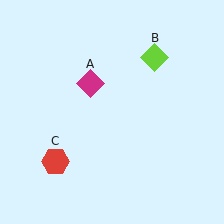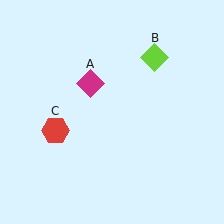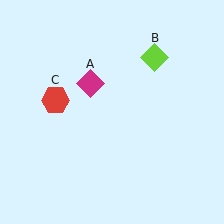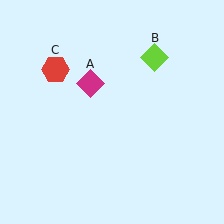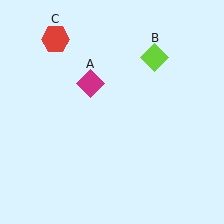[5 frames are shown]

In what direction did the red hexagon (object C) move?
The red hexagon (object C) moved up.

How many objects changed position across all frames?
1 object changed position: red hexagon (object C).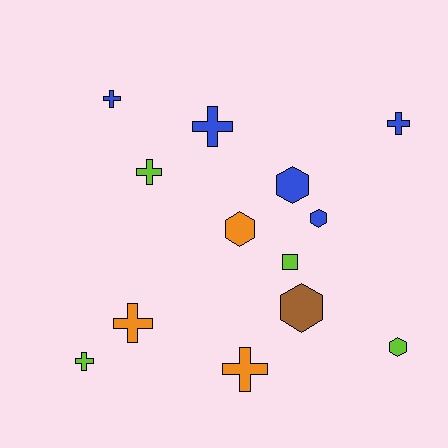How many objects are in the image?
There are 13 objects.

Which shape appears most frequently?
Cross, with 7 objects.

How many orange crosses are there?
There are 2 orange crosses.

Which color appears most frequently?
Blue, with 5 objects.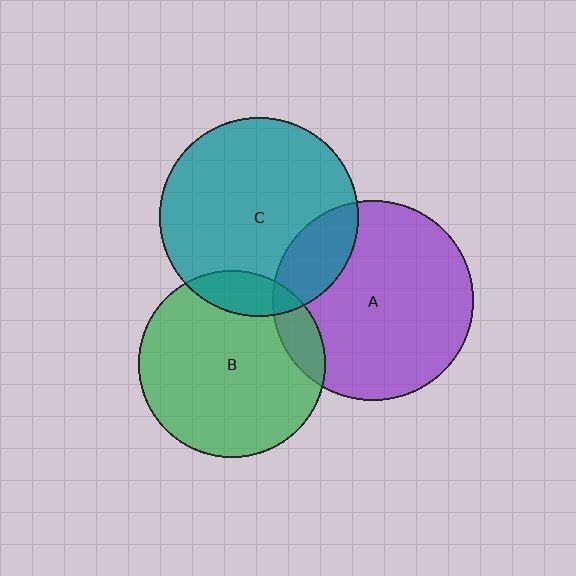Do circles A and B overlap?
Yes.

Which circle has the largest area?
Circle A (purple).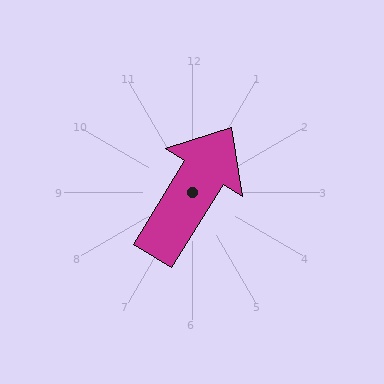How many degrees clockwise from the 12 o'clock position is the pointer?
Approximately 32 degrees.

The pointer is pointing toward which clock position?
Roughly 1 o'clock.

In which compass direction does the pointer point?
Northeast.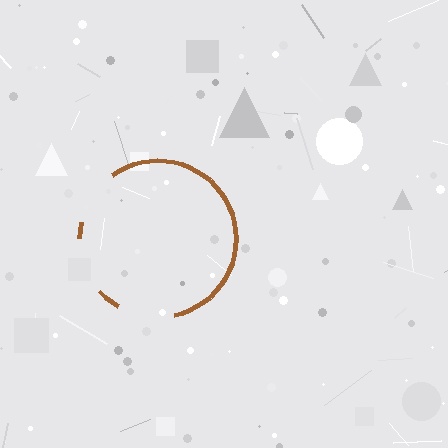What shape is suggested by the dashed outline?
The dashed outline suggests a circle.